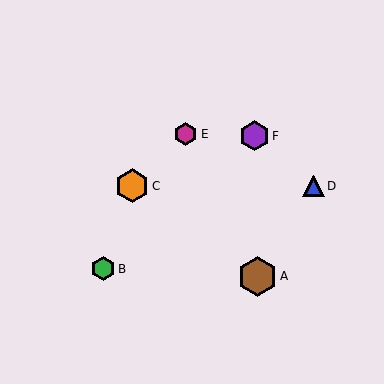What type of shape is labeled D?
Shape D is a blue triangle.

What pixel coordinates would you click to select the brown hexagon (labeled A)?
Click at (257, 276) to select the brown hexagon A.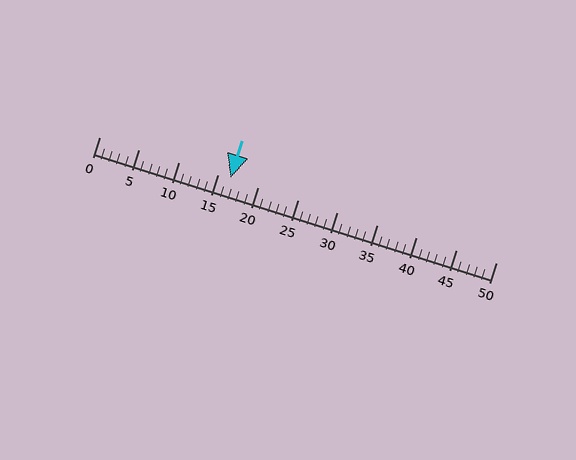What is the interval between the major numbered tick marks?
The major tick marks are spaced 5 units apart.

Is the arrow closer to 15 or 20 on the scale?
The arrow is closer to 15.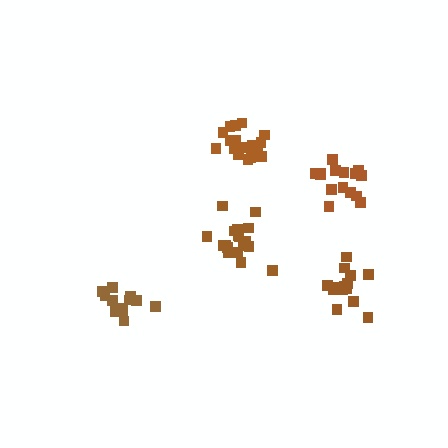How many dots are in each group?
Group 1: 14 dots, Group 2: 18 dots, Group 3: 15 dots, Group 4: 13 dots, Group 5: 19 dots (79 total).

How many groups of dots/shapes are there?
There are 5 groups.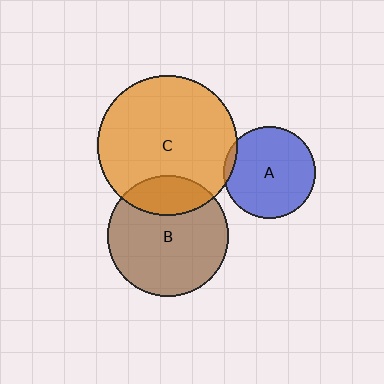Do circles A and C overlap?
Yes.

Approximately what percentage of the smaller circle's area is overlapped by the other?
Approximately 5%.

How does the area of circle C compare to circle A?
Approximately 2.3 times.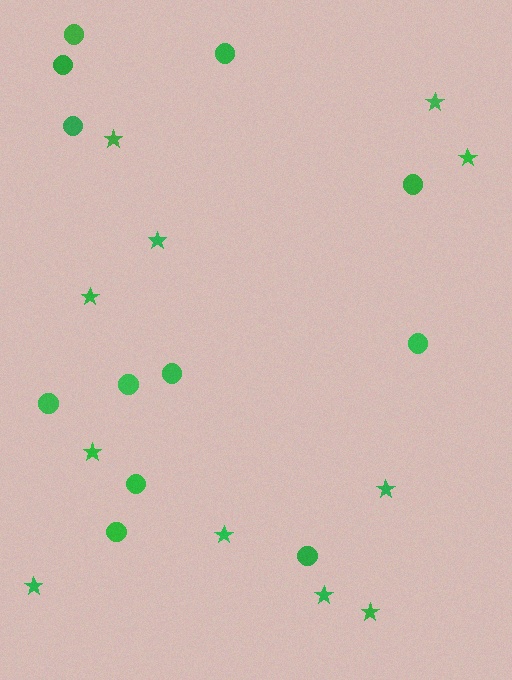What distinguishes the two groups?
There are 2 groups: one group of circles (12) and one group of stars (11).